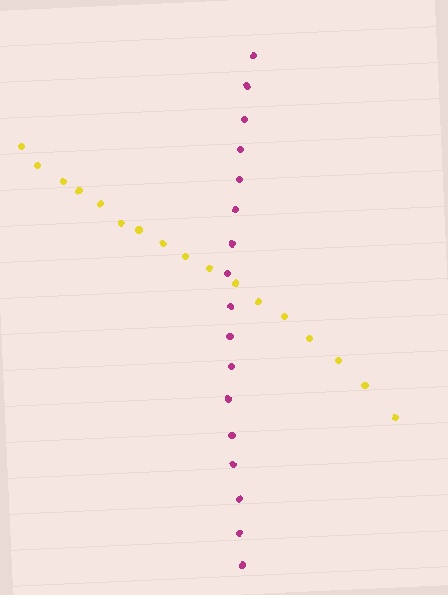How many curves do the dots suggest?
There are 2 distinct paths.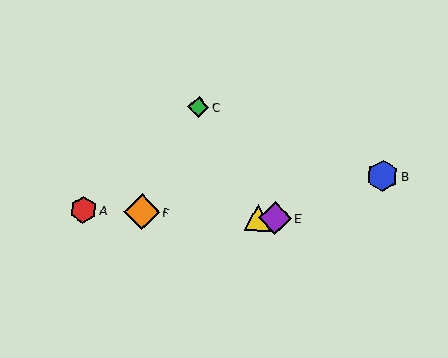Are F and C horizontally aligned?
No, F is at y≈212 and C is at y≈107.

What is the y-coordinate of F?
Object F is at y≈212.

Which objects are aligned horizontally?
Objects A, D, E, F are aligned horizontally.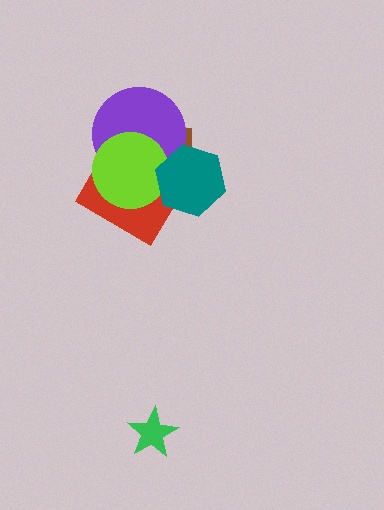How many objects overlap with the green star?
0 objects overlap with the green star.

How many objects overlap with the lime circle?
4 objects overlap with the lime circle.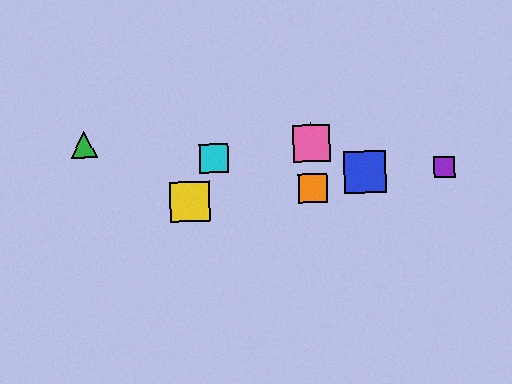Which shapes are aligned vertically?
The red triangle, the orange square, the pink square are aligned vertically.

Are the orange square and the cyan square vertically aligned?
No, the orange square is at x≈313 and the cyan square is at x≈214.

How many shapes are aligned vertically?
3 shapes (the red triangle, the orange square, the pink square) are aligned vertically.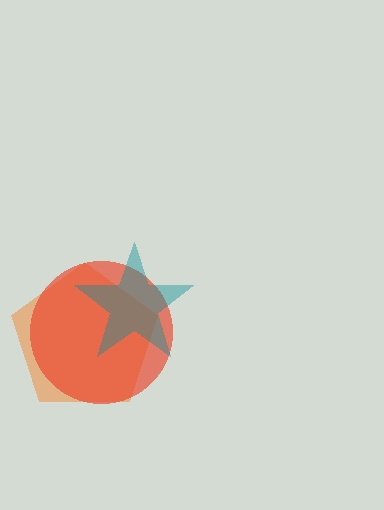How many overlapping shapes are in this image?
There are 3 overlapping shapes in the image.